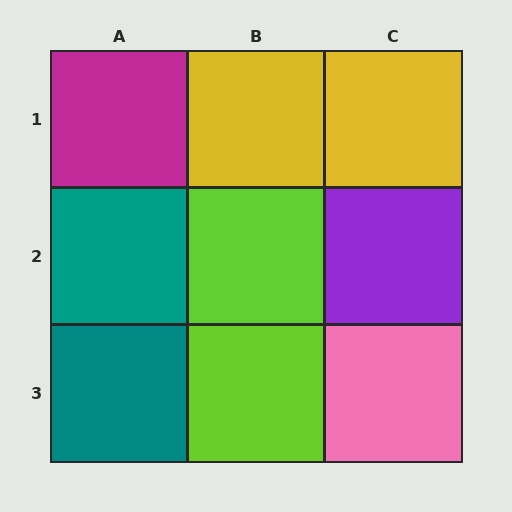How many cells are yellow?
2 cells are yellow.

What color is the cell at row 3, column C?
Pink.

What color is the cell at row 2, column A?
Teal.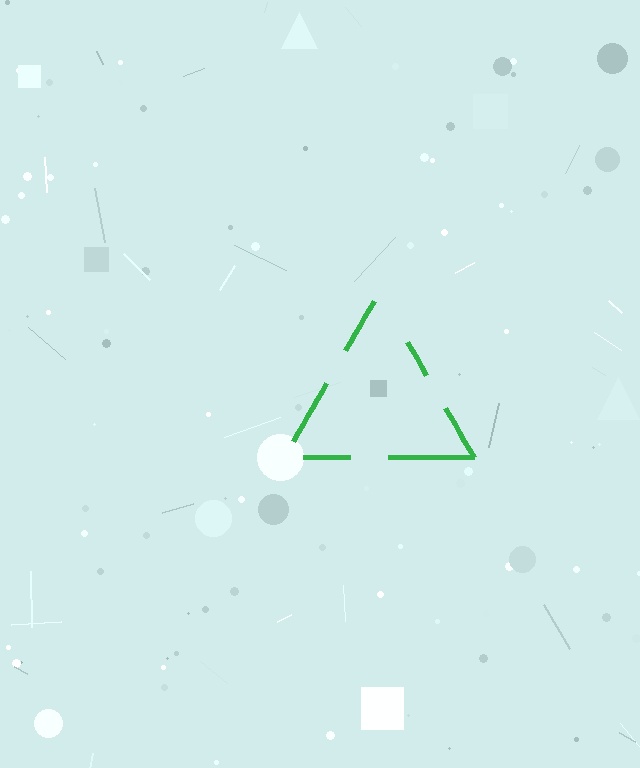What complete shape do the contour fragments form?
The contour fragments form a triangle.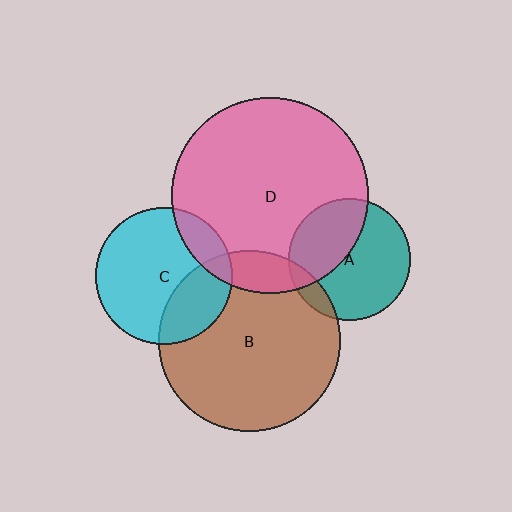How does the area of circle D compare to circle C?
Approximately 2.0 times.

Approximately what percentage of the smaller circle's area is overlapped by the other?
Approximately 15%.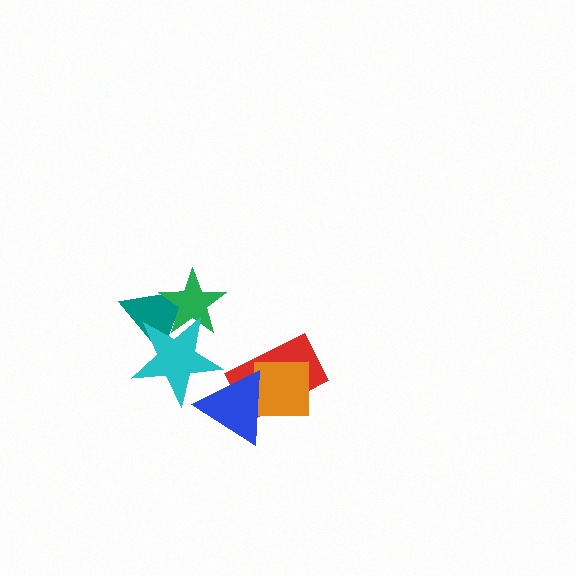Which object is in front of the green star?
The cyan star is in front of the green star.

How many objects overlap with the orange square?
2 objects overlap with the orange square.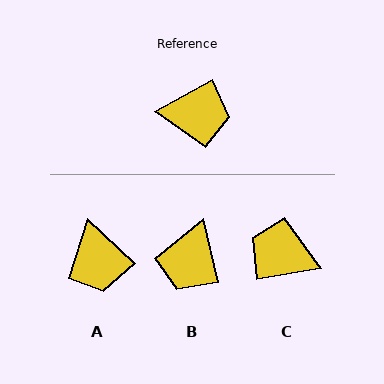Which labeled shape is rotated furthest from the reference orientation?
C, about 161 degrees away.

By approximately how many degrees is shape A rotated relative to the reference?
Approximately 72 degrees clockwise.